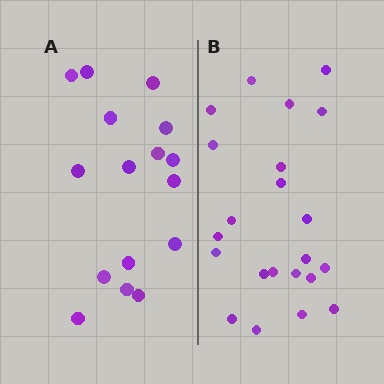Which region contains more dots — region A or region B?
Region B (the right region) has more dots.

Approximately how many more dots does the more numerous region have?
Region B has about 6 more dots than region A.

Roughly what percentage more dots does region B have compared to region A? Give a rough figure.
About 40% more.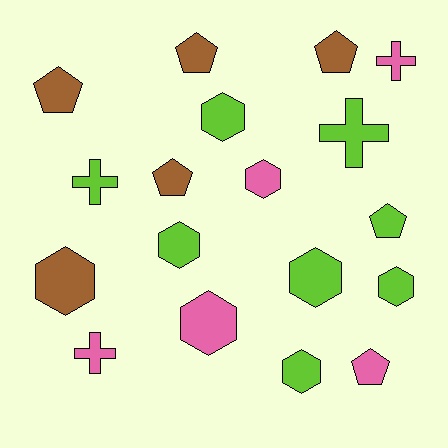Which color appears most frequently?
Lime, with 8 objects.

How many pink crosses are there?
There are 2 pink crosses.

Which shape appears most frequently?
Hexagon, with 8 objects.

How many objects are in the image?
There are 18 objects.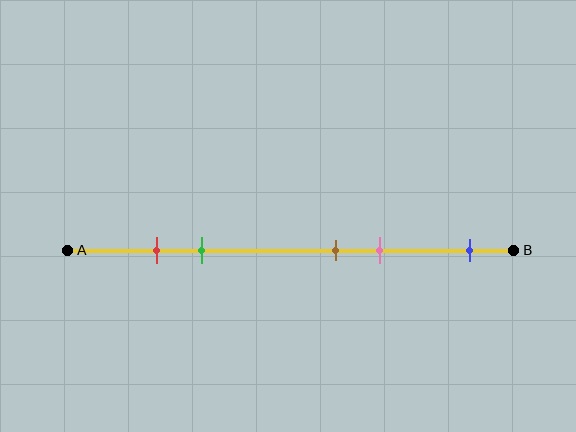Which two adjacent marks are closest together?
The red and green marks are the closest adjacent pair.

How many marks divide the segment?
There are 5 marks dividing the segment.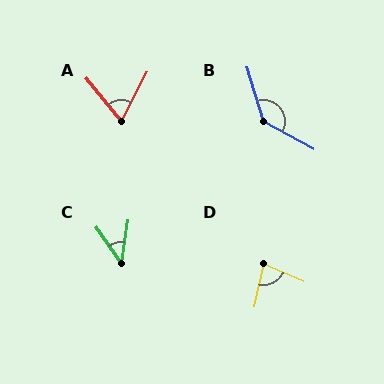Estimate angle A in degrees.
Approximately 66 degrees.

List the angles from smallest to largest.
C (44°), A (66°), D (79°), B (136°).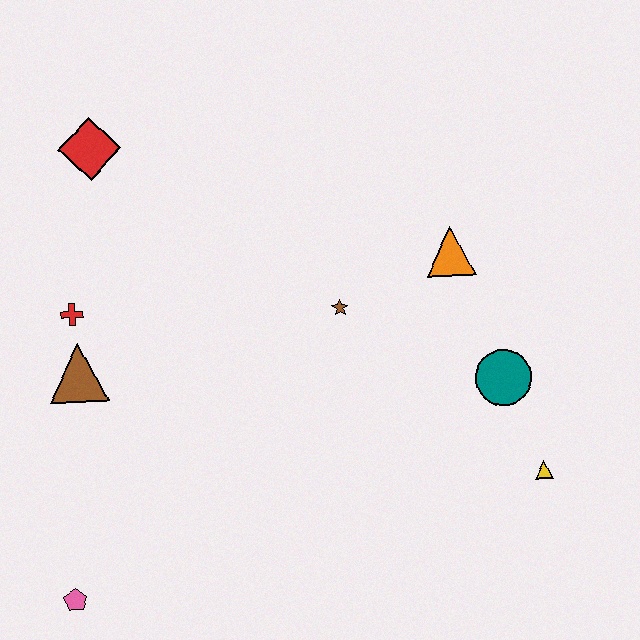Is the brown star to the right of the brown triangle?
Yes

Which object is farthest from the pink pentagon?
The orange triangle is farthest from the pink pentagon.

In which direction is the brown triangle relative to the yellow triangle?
The brown triangle is to the left of the yellow triangle.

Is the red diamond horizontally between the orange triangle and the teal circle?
No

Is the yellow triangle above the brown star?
No